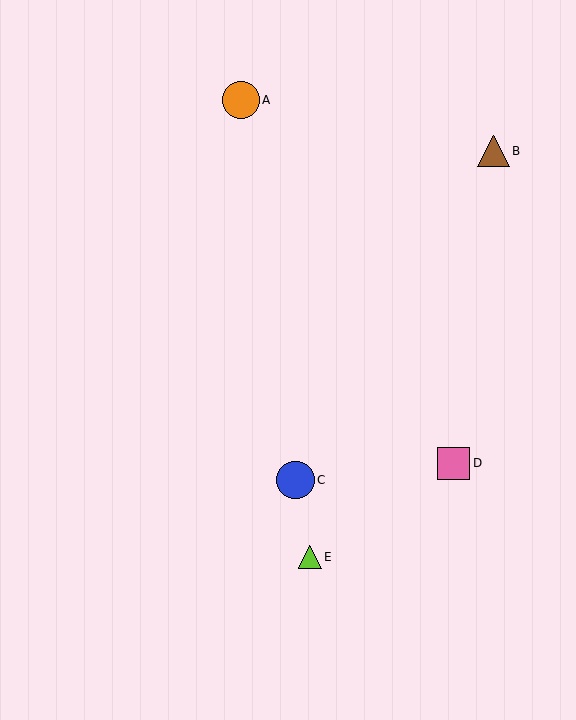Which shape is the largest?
The blue circle (labeled C) is the largest.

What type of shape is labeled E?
Shape E is a lime triangle.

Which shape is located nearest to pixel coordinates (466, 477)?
The pink square (labeled D) at (454, 463) is nearest to that location.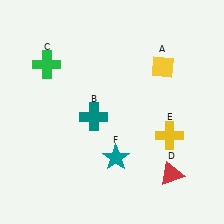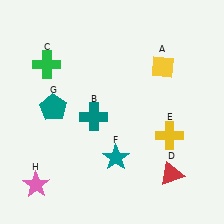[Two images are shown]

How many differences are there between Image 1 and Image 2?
There are 2 differences between the two images.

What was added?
A teal pentagon (G), a pink star (H) were added in Image 2.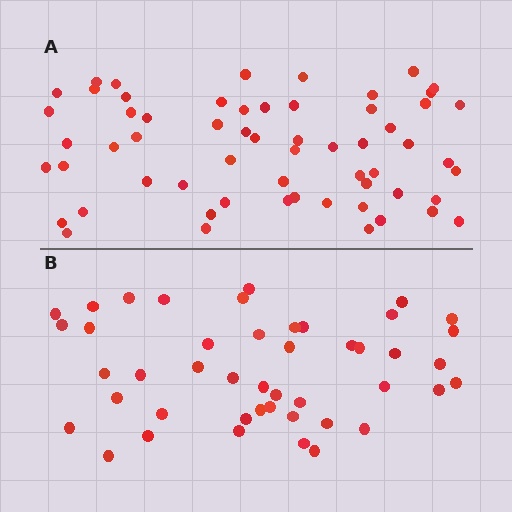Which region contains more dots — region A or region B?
Region A (the top region) has more dots.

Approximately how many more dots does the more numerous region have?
Region A has approximately 15 more dots than region B.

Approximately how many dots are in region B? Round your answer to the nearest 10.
About 40 dots. (The exact count is 45, which rounds to 40.)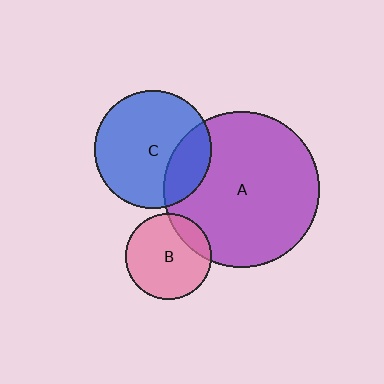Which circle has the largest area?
Circle A (purple).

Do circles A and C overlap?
Yes.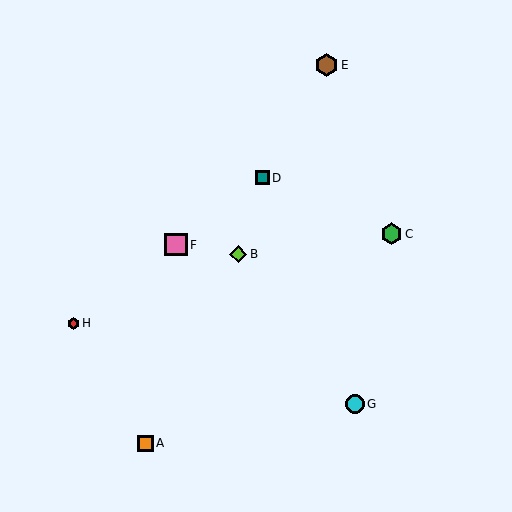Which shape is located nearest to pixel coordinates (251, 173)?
The teal square (labeled D) at (262, 178) is nearest to that location.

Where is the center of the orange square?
The center of the orange square is at (146, 443).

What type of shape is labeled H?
Shape H is a red hexagon.